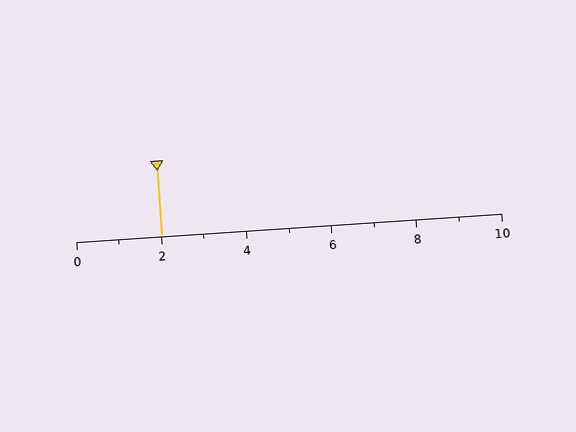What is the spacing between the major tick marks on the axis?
The major ticks are spaced 2 apart.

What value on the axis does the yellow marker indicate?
The marker indicates approximately 2.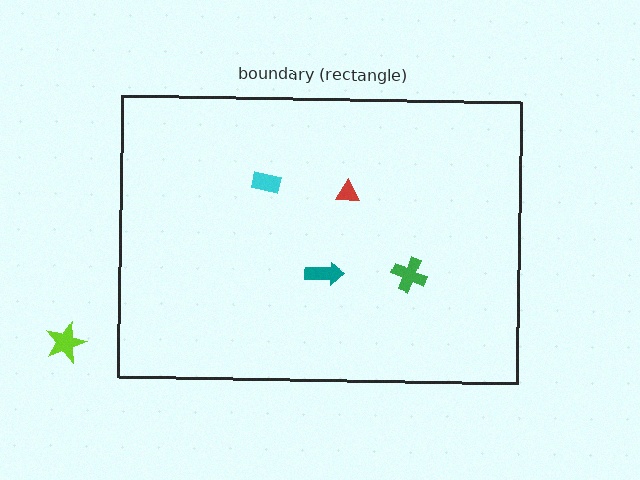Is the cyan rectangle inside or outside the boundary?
Inside.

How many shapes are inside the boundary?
4 inside, 1 outside.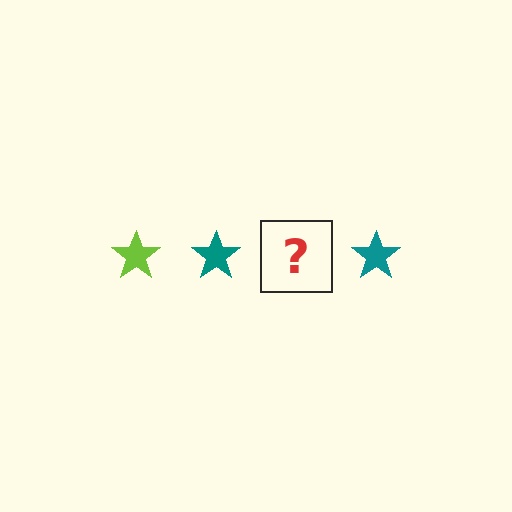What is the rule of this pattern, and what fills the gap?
The rule is that the pattern cycles through lime, teal stars. The gap should be filled with a lime star.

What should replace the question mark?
The question mark should be replaced with a lime star.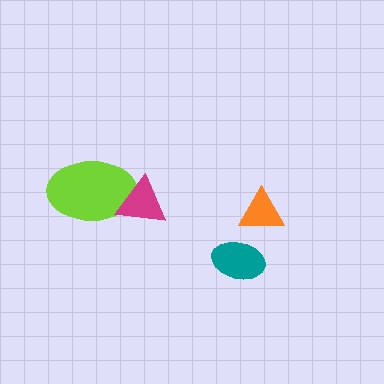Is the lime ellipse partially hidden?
Yes, it is partially covered by another shape.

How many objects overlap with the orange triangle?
0 objects overlap with the orange triangle.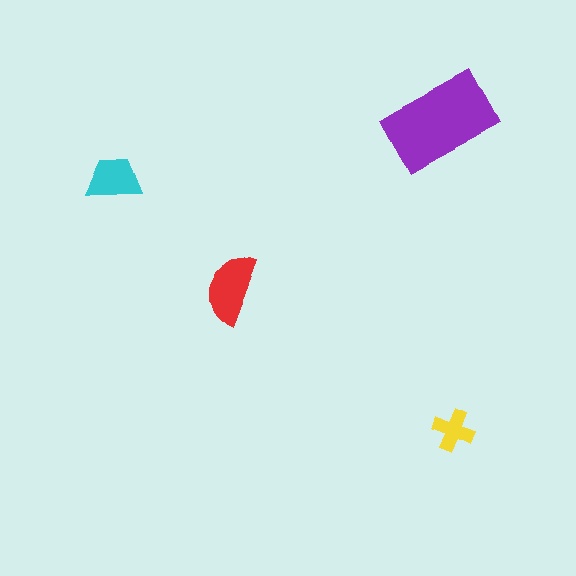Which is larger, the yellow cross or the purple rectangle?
The purple rectangle.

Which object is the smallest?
The yellow cross.